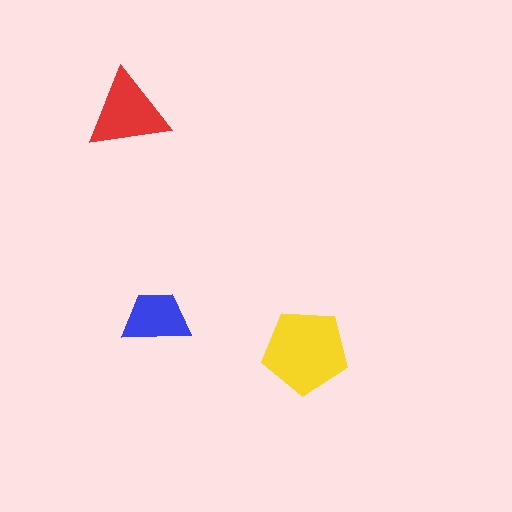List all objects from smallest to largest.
The blue trapezoid, the red triangle, the yellow pentagon.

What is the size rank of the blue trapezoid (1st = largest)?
3rd.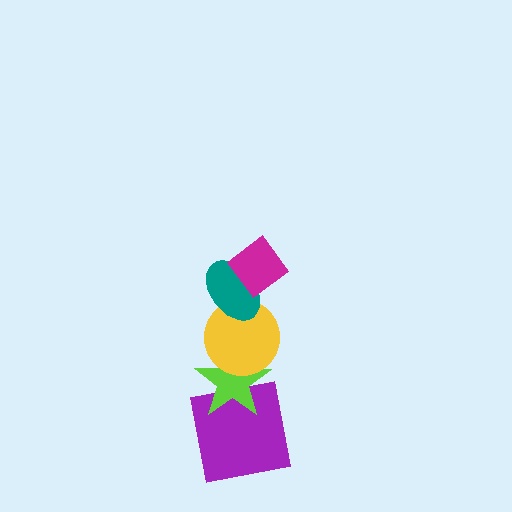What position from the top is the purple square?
The purple square is 5th from the top.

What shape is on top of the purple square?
The lime star is on top of the purple square.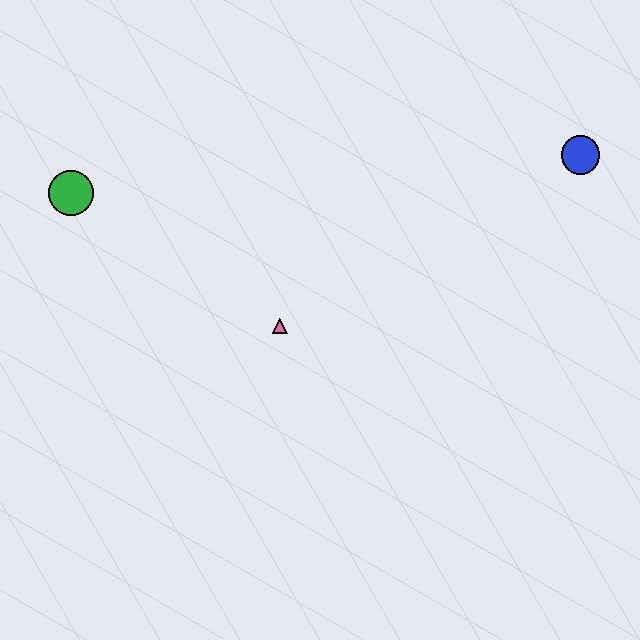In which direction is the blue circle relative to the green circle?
The blue circle is to the right of the green circle.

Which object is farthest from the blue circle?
The green circle is farthest from the blue circle.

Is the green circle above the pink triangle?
Yes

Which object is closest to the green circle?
The pink triangle is closest to the green circle.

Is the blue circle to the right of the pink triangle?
Yes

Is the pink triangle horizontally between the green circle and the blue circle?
Yes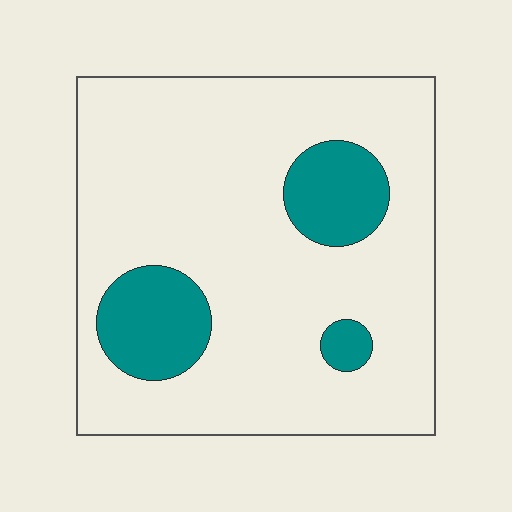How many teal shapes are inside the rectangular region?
3.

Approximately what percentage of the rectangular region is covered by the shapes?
Approximately 15%.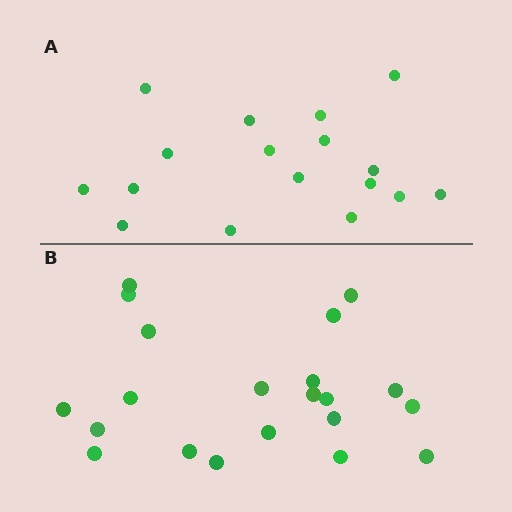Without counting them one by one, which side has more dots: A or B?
Region B (the bottom region) has more dots.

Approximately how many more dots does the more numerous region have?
Region B has about 4 more dots than region A.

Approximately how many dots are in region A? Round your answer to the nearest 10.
About 20 dots. (The exact count is 17, which rounds to 20.)